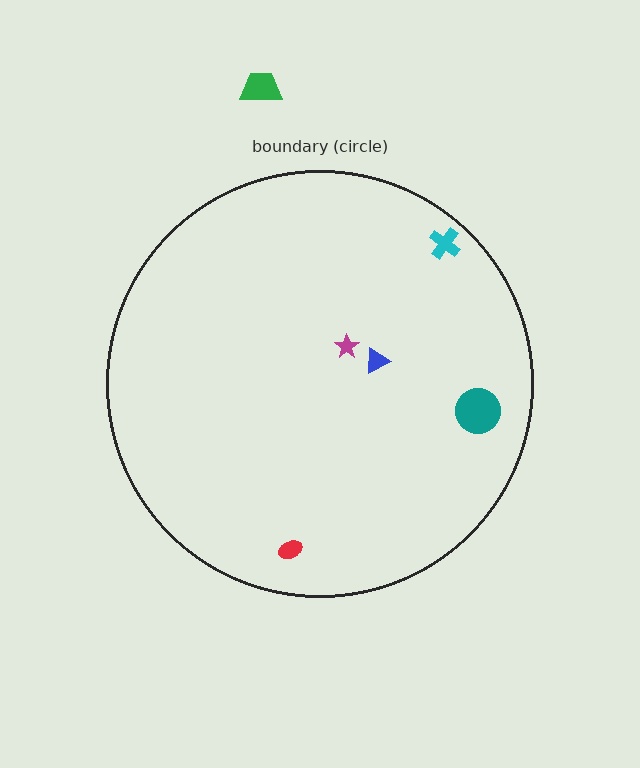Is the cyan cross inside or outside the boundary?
Inside.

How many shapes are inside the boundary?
5 inside, 1 outside.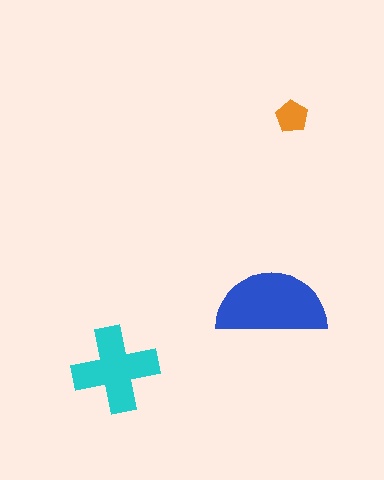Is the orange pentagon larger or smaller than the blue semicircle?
Smaller.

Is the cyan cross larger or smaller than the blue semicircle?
Smaller.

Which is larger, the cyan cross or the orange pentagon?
The cyan cross.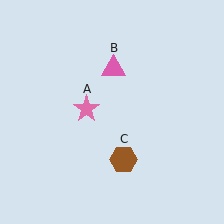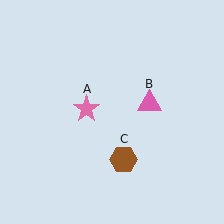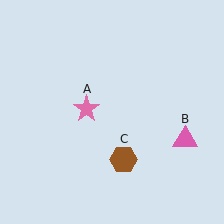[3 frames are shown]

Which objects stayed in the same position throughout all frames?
Pink star (object A) and brown hexagon (object C) remained stationary.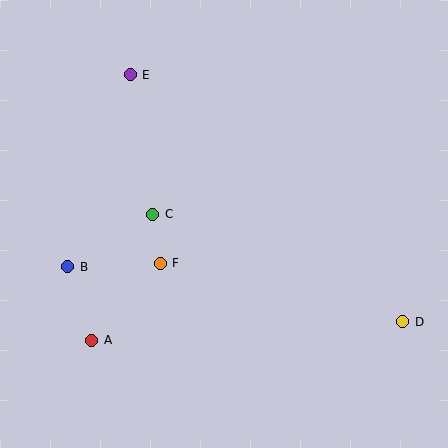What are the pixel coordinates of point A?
Point A is at (92, 340).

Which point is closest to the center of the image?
Point C at (153, 214) is closest to the center.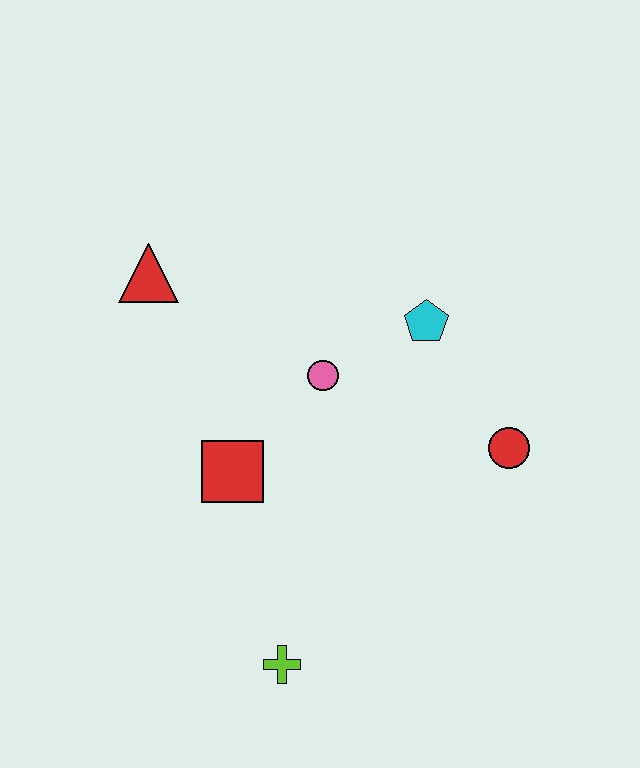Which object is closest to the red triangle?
The pink circle is closest to the red triangle.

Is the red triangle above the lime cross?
Yes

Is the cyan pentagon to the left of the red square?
No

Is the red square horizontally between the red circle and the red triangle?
Yes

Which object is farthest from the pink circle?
The lime cross is farthest from the pink circle.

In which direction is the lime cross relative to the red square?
The lime cross is below the red square.